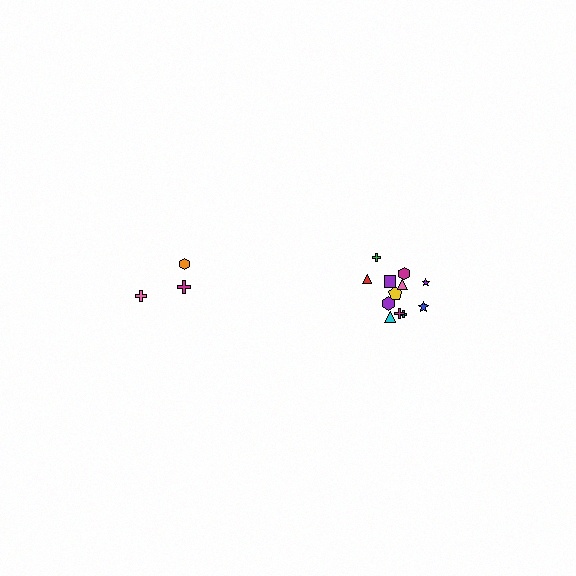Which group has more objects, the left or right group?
The right group.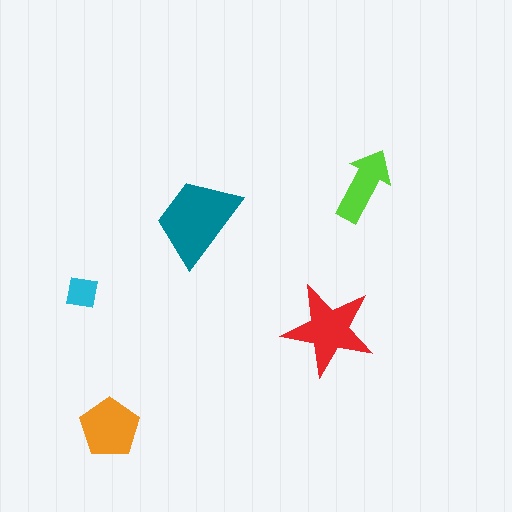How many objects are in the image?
There are 5 objects in the image.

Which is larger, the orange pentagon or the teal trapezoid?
The teal trapezoid.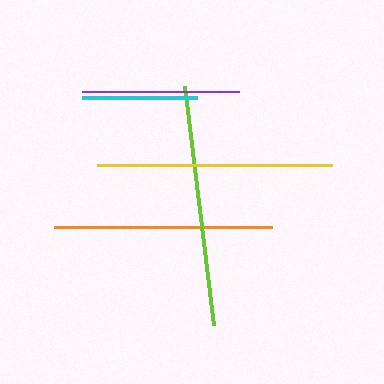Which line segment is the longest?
The lime line is the longest at approximately 241 pixels.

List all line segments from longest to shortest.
From longest to shortest: lime, yellow, orange, purple, cyan.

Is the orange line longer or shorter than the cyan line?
The orange line is longer than the cyan line.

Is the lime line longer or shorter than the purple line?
The lime line is longer than the purple line.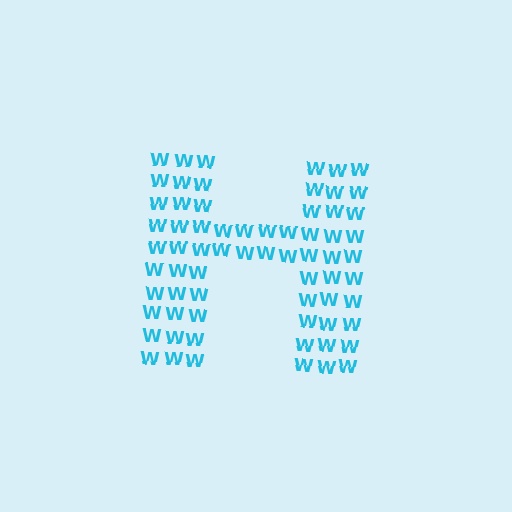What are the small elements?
The small elements are letter W's.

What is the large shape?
The large shape is the letter H.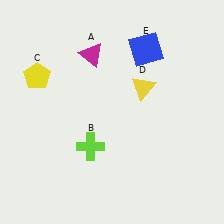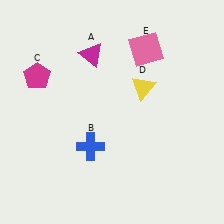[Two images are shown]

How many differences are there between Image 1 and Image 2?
There are 3 differences between the two images.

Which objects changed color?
B changed from lime to blue. C changed from yellow to magenta. E changed from blue to pink.